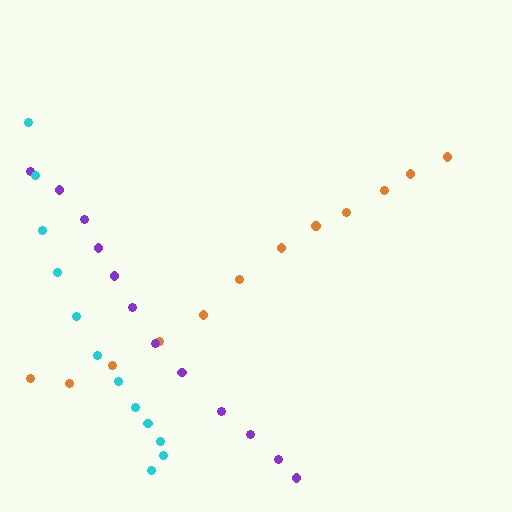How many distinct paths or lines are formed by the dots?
There are 3 distinct paths.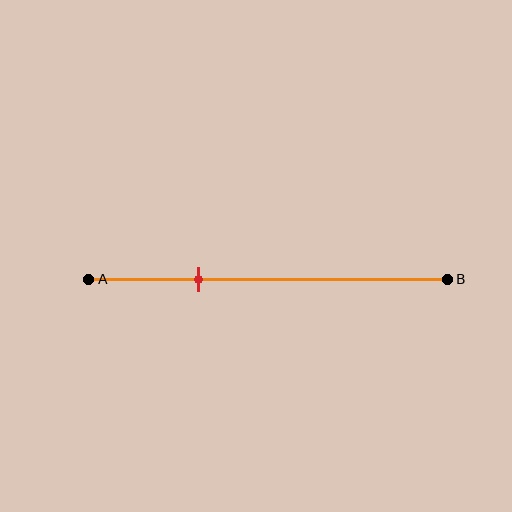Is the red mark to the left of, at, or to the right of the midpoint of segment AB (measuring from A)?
The red mark is to the left of the midpoint of segment AB.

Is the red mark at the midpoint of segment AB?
No, the mark is at about 30% from A, not at the 50% midpoint.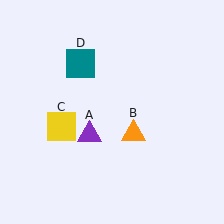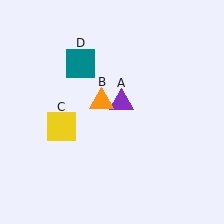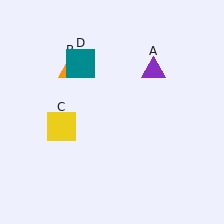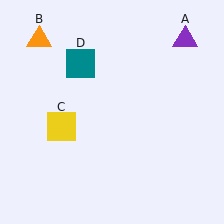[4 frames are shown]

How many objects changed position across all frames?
2 objects changed position: purple triangle (object A), orange triangle (object B).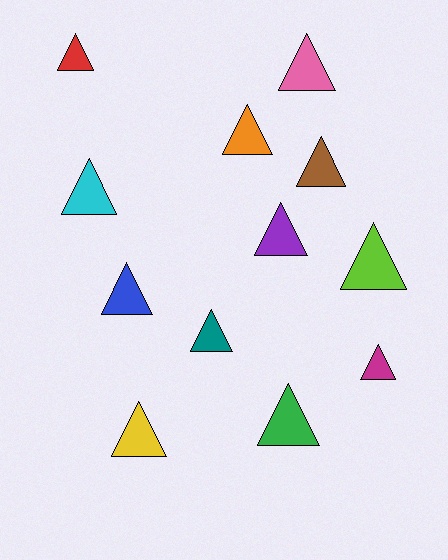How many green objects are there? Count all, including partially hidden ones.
There is 1 green object.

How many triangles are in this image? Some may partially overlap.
There are 12 triangles.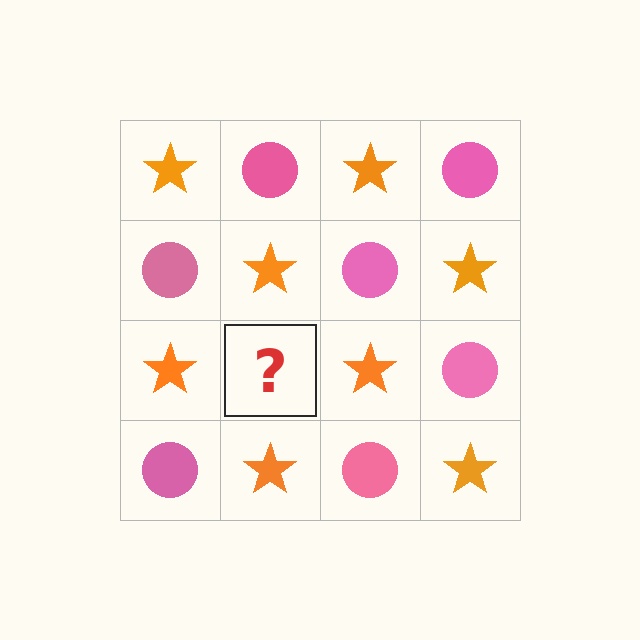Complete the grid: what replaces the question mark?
The question mark should be replaced with a pink circle.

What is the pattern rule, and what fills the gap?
The rule is that it alternates orange star and pink circle in a checkerboard pattern. The gap should be filled with a pink circle.